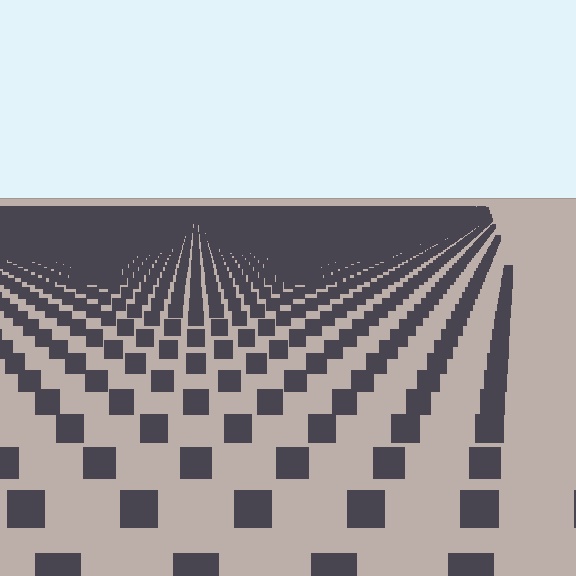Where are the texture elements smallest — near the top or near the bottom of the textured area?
Near the top.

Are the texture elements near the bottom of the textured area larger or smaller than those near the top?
Larger. Near the bottom, elements are closer to the viewer and appear at a bigger on-screen size.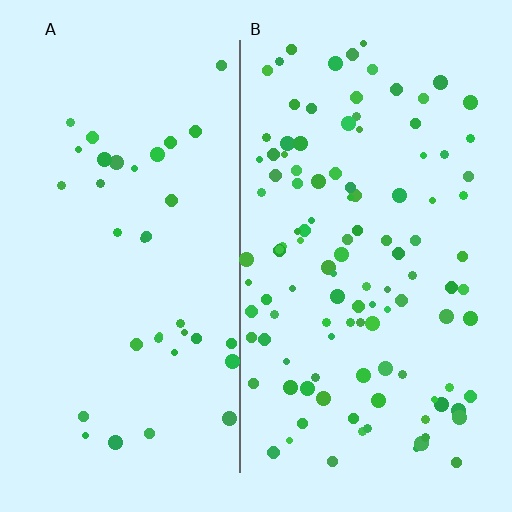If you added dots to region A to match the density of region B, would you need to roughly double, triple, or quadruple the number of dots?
Approximately triple.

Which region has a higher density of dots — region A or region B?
B (the right).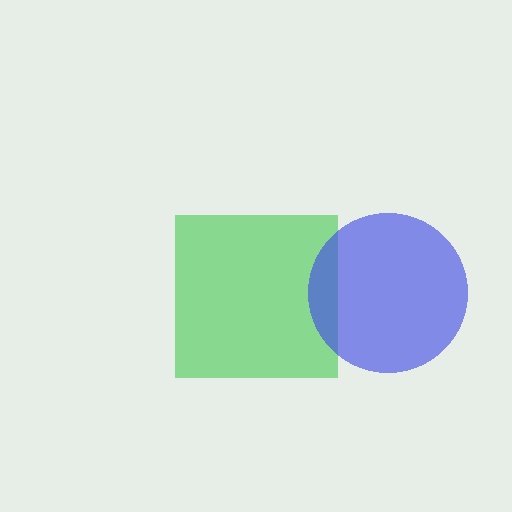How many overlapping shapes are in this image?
There are 2 overlapping shapes in the image.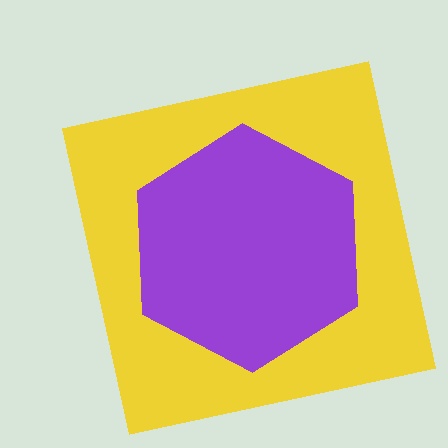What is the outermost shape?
The yellow square.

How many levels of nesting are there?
2.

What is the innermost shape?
The purple hexagon.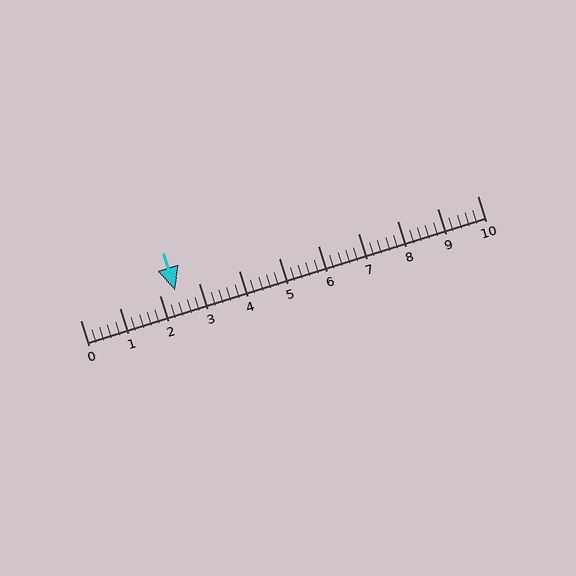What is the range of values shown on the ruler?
The ruler shows values from 0 to 10.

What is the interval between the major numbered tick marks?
The major tick marks are spaced 1 units apart.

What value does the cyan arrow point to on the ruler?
The cyan arrow points to approximately 2.4.